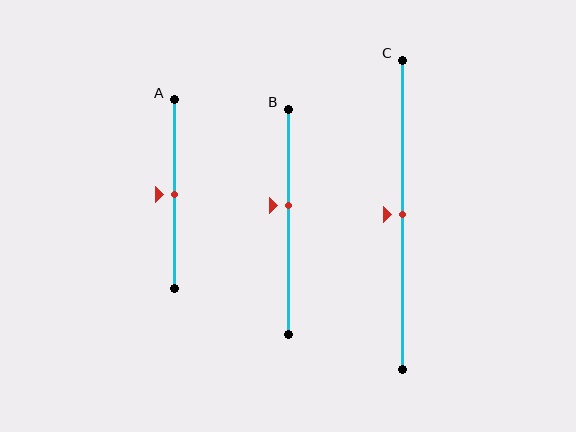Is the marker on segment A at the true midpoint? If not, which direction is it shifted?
Yes, the marker on segment A is at the true midpoint.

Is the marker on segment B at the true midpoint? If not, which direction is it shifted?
No, the marker on segment B is shifted upward by about 8% of the segment length.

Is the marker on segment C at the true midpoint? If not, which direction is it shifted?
Yes, the marker on segment C is at the true midpoint.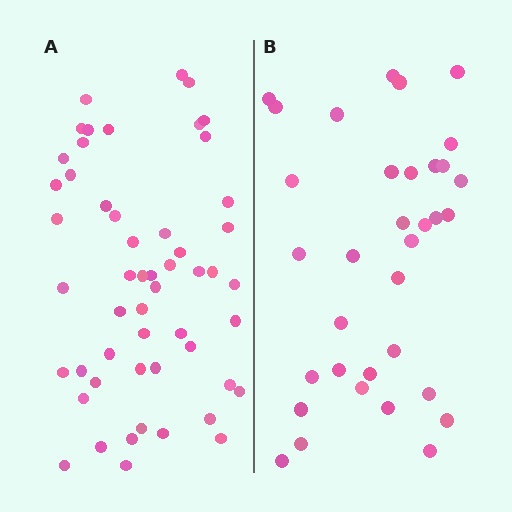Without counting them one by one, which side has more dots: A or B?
Region A (the left region) has more dots.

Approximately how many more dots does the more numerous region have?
Region A has approximately 20 more dots than region B.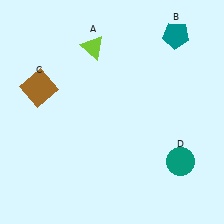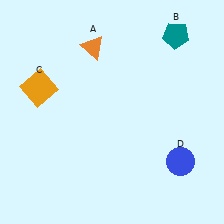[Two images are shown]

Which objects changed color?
A changed from lime to orange. C changed from brown to orange. D changed from teal to blue.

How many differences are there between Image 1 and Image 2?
There are 3 differences between the two images.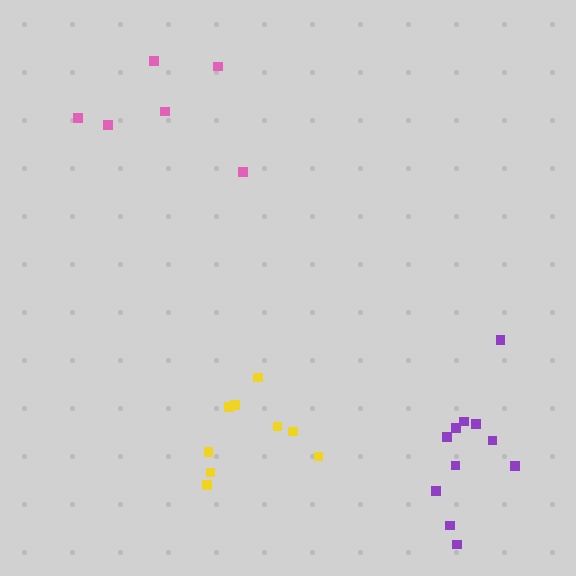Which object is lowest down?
The purple cluster is bottommost.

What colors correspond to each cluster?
The clusters are colored: pink, purple, yellow.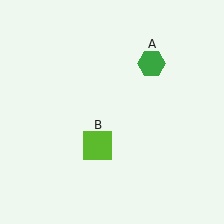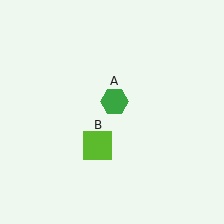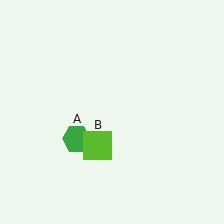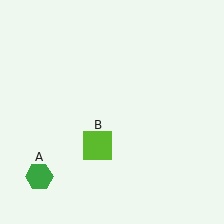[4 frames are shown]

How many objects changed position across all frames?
1 object changed position: green hexagon (object A).